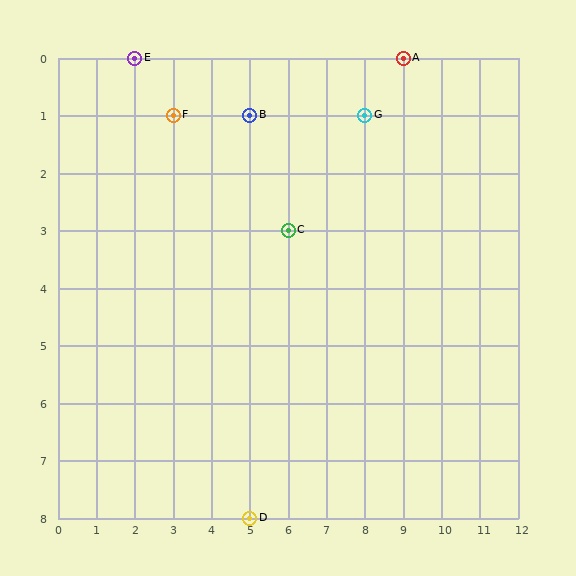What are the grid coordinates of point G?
Point G is at grid coordinates (8, 1).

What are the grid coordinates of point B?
Point B is at grid coordinates (5, 1).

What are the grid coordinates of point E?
Point E is at grid coordinates (2, 0).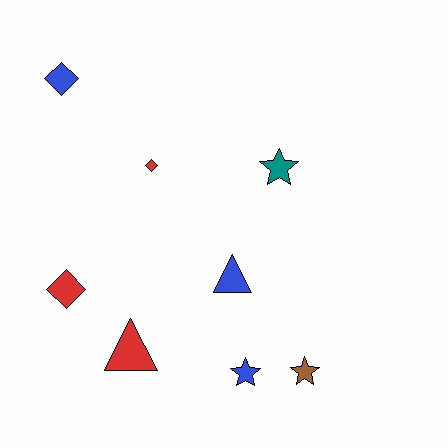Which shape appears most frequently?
Star, with 3 objects.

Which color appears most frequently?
Red, with 3 objects.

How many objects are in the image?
There are 8 objects.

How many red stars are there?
There are no red stars.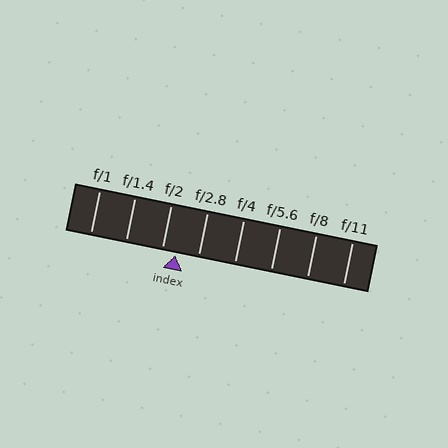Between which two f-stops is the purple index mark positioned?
The index mark is between f/2 and f/2.8.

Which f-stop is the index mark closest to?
The index mark is closest to f/2.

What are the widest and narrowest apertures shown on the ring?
The widest aperture shown is f/1 and the narrowest is f/11.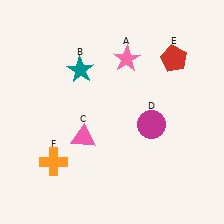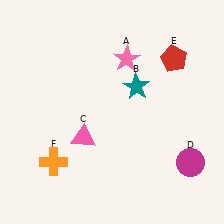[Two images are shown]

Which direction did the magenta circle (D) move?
The magenta circle (D) moved right.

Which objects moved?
The objects that moved are: the teal star (B), the magenta circle (D).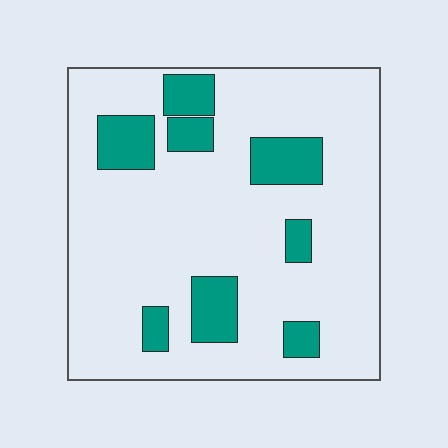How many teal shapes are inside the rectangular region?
8.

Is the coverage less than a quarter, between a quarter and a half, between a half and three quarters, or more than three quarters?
Less than a quarter.